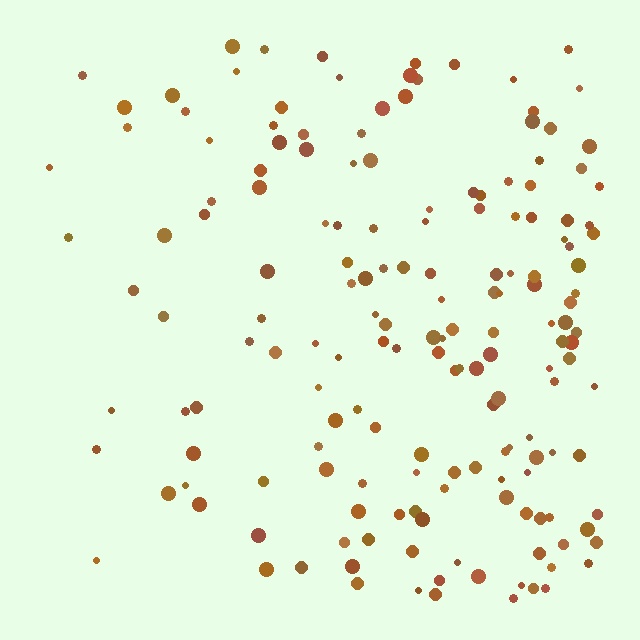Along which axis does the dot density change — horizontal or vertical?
Horizontal.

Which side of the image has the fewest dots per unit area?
The left.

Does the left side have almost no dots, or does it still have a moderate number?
Still a moderate number, just noticeably fewer than the right.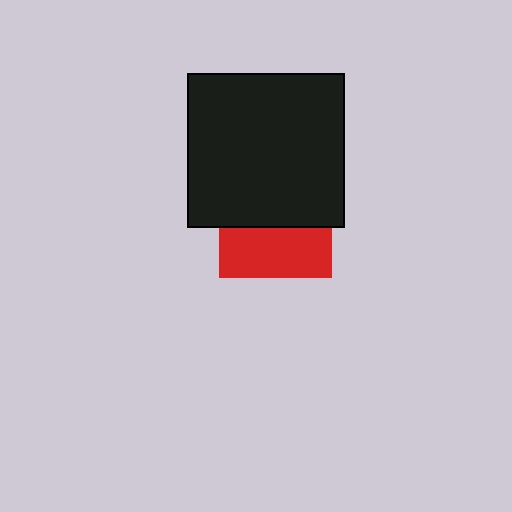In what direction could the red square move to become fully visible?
The red square could move down. That would shift it out from behind the black rectangle entirely.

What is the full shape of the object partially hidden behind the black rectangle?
The partially hidden object is a red square.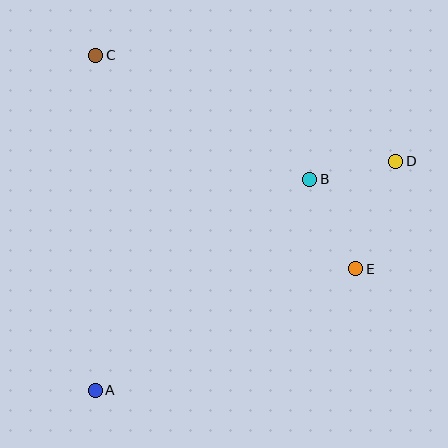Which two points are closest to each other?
Points B and D are closest to each other.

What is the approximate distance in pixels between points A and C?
The distance between A and C is approximately 335 pixels.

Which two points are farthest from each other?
Points A and D are farthest from each other.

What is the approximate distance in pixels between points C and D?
The distance between C and D is approximately 318 pixels.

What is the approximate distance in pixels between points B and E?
The distance between B and E is approximately 101 pixels.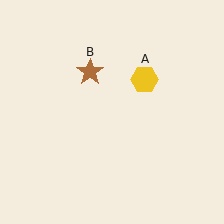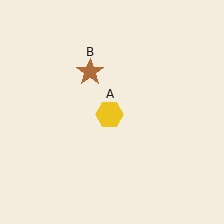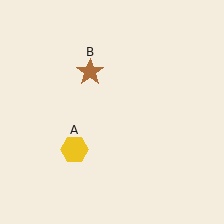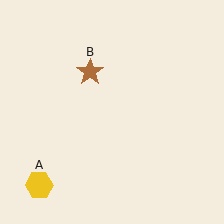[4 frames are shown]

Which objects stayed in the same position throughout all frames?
Brown star (object B) remained stationary.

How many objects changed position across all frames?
1 object changed position: yellow hexagon (object A).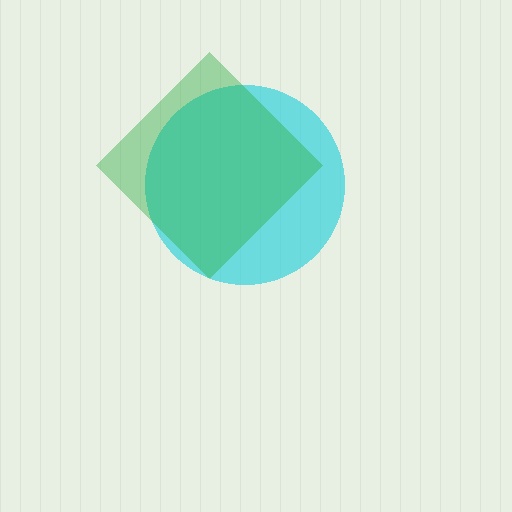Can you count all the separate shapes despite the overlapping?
Yes, there are 2 separate shapes.